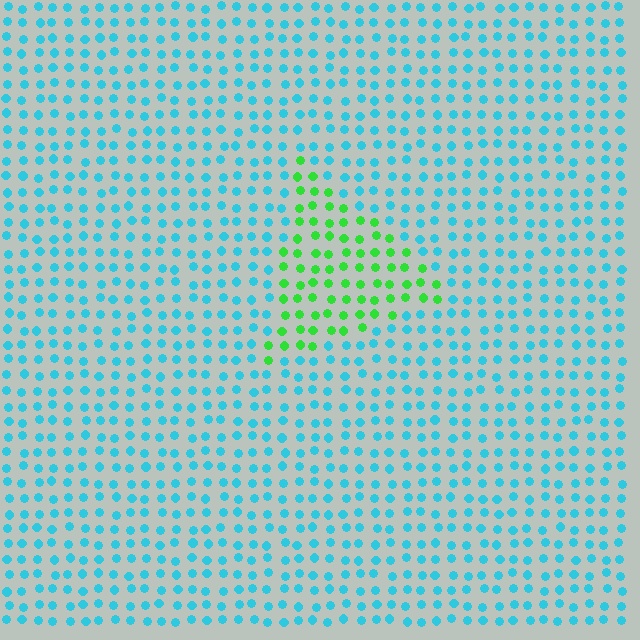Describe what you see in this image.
The image is filled with small cyan elements in a uniform arrangement. A triangle-shaped region is visible where the elements are tinted to a slightly different hue, forming a subtle color boundary.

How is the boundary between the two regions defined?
The boundary is defined purely by a slight shift in hue (about 65 degrees). Spacing, size, and orientation are identical on both sides.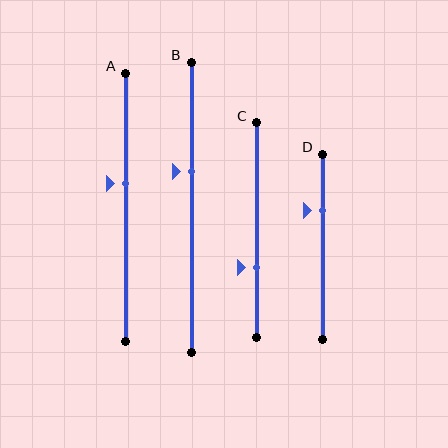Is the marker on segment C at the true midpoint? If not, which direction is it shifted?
No, the marker on segment C is shifted downward by about 17% of the segment length.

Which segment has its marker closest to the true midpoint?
Segment A has its marker closest to the true midpoint.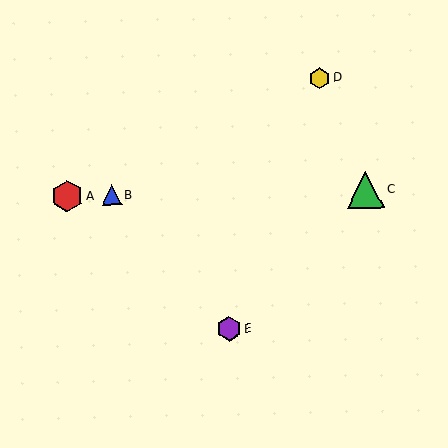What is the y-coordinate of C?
Object C is at y≈190.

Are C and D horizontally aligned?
No, C is at y≈190 and D is at y≈78.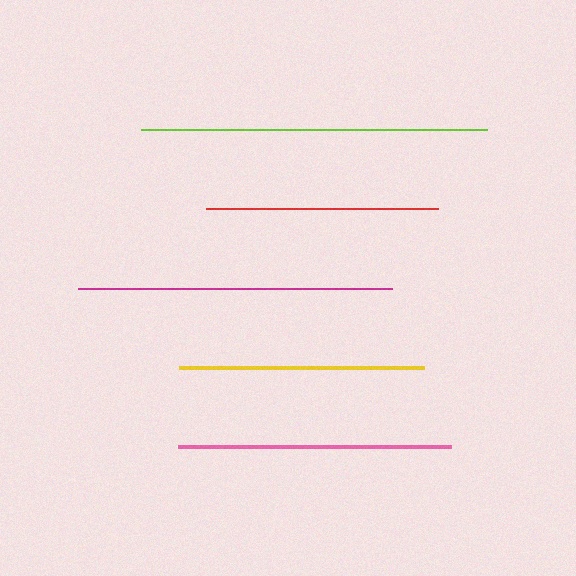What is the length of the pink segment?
The pink segment is approximately 273 pixels long.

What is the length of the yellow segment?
The yellow segment is approximately 246 pixels long.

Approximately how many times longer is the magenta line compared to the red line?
The magenta line is approximately 1.4 times the length of the red line.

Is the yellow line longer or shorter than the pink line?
The pink line is longer than the yellow line.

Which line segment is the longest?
The lime line is the longest at approximately 346 pixels.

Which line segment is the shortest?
The red line is the shortest at approximately 232 pixels.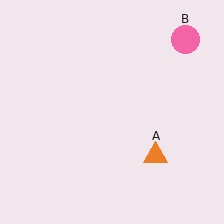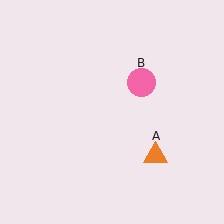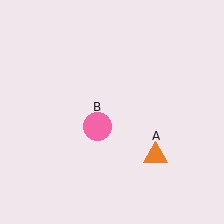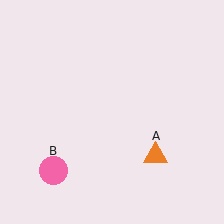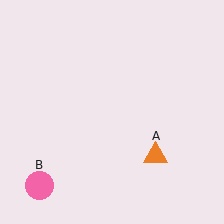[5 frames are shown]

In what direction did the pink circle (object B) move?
The pink circle (object B) moved down and to the left.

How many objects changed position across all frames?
1 object changed position: pink circle (object B).